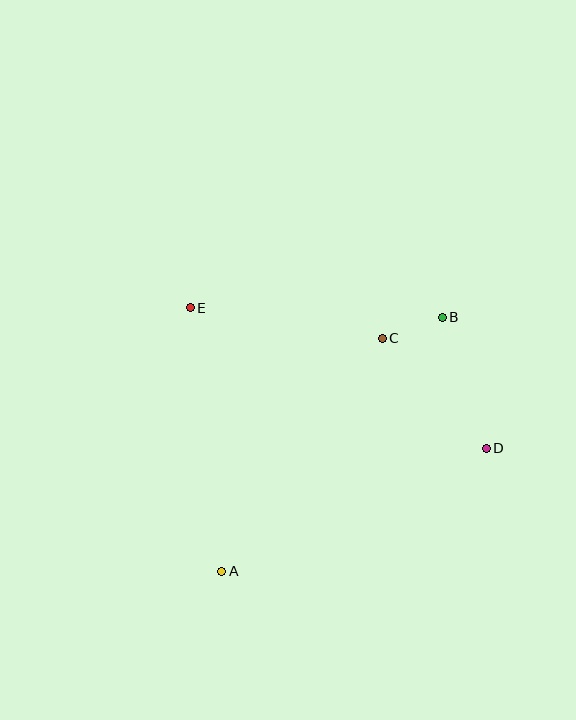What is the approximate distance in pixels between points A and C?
The distance between A and C is approximately 283 pixels.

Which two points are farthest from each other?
Points A and B are farthest from each other.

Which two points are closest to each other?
Points B and C are closest to each other.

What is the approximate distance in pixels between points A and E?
The distance between A and E is approximately 266 pixels.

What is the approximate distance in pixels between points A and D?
The distance between A and D is approximately 291 pixels.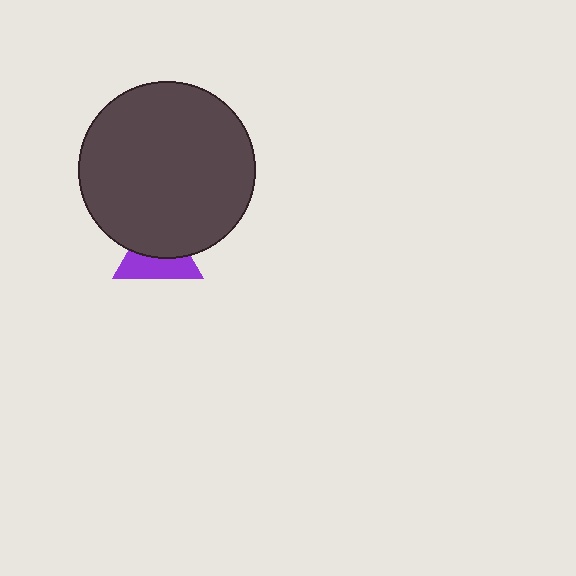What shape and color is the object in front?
The object in front is a dark gray circle.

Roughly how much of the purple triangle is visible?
About half of it is visible (roughly 49%).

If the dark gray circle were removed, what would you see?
You would see the complete purple triangle.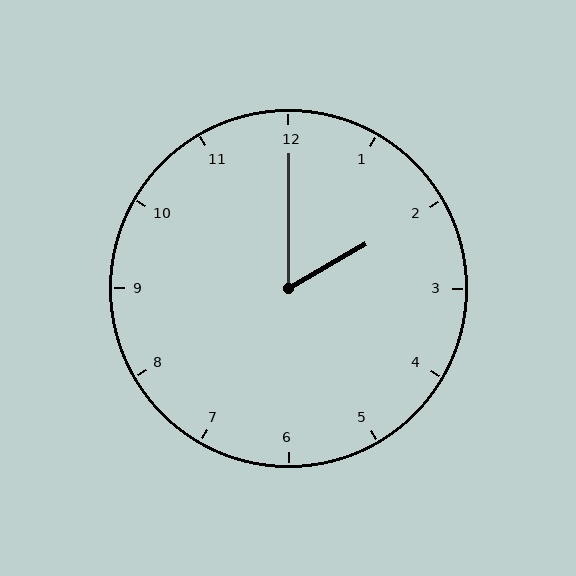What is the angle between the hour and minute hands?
Approximately 60 degrees.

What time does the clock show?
2:00.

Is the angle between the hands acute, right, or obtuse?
It is acute.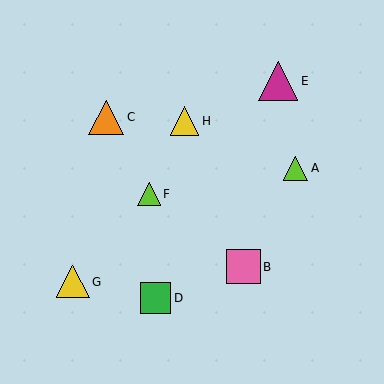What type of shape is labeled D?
Shape D is a green square.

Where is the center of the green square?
The center of the green square is at (156, 298).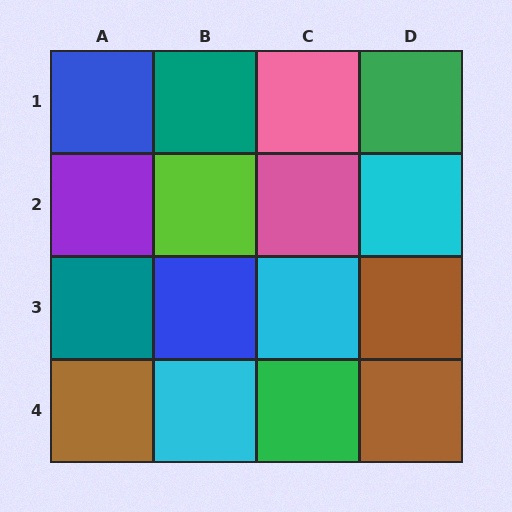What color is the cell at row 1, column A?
Blue.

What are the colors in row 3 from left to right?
Teal, blue, cyan, brown.